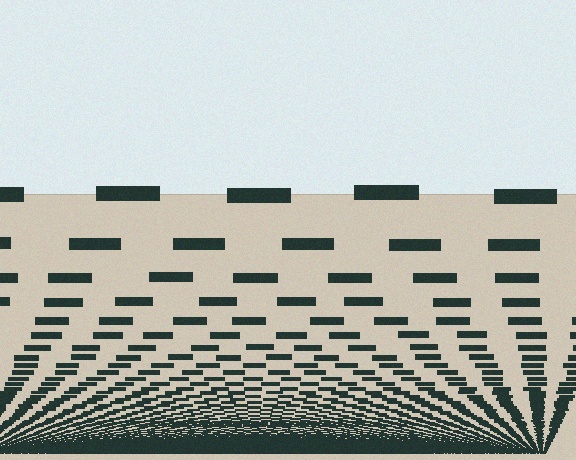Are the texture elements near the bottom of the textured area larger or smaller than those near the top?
Smaller. The gradient is inverted — elements near the bottom are smaller and denser.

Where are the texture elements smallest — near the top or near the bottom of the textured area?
Near the bottom.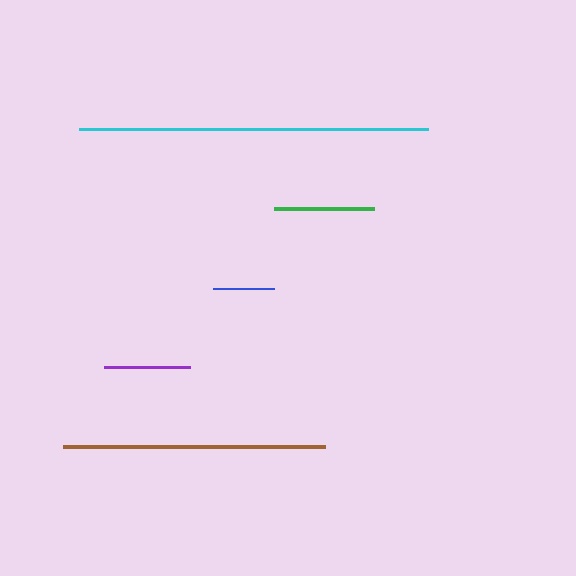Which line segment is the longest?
The cyan line is the longest at approximately 349 pixels.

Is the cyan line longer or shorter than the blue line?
The cyan line is longer than the blue line.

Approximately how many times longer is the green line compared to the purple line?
The green line is approximately 1.2 times the length of the purple line.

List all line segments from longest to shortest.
From longest to shortest: cyan, brown, green, purple, blue.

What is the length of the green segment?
The green segment is approximately 101 pixels long.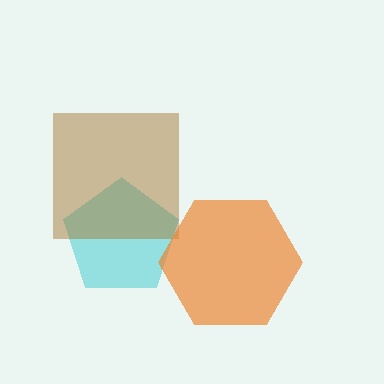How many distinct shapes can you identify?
There are 3 distinct shapes: a cyan pentagon, a brown square, an orange hexagon.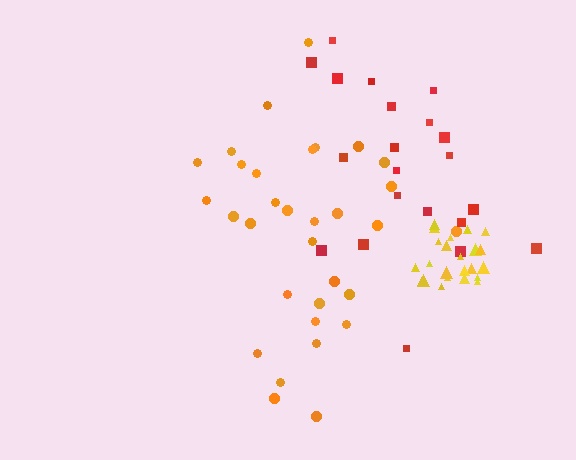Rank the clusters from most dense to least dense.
yellow, orange, red.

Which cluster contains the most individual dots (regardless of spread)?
Orange (32).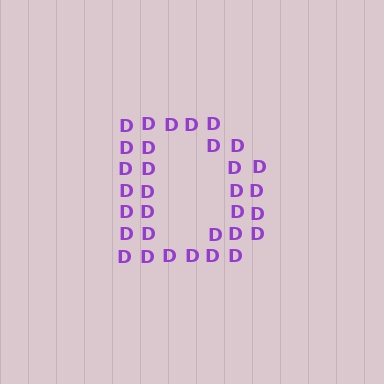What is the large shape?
The large shape is the letter D.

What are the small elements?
The small elements are letter D's.